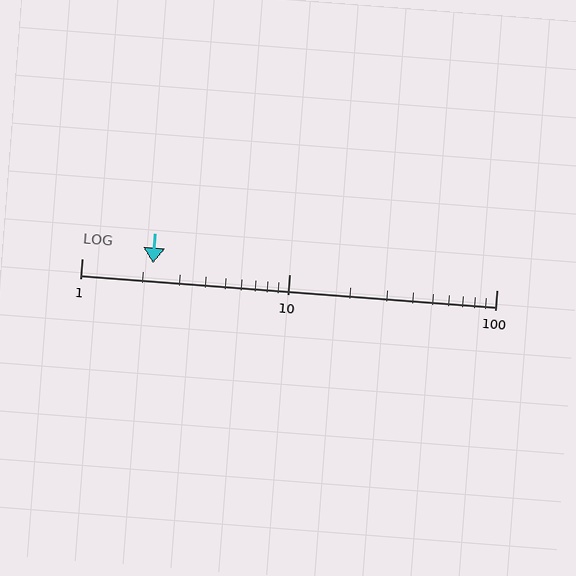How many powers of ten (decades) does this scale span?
The scale spans 2 decades, from 1 to 100.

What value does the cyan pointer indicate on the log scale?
The pointer indicates approximately 2.2.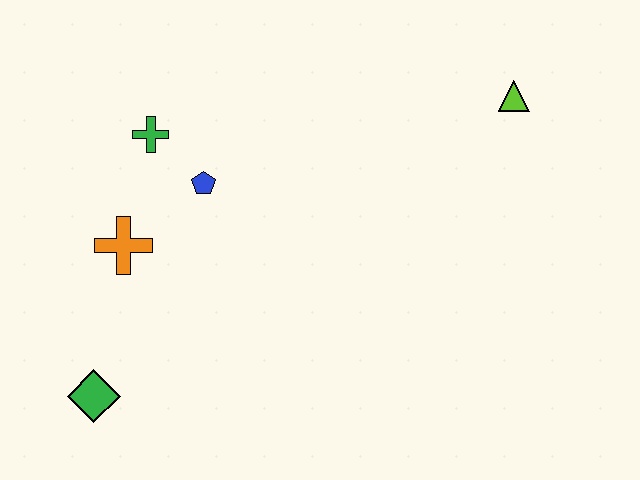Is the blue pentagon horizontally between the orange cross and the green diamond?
No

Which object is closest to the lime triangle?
The blue pentagon is closest to the lime triangle.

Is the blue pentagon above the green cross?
No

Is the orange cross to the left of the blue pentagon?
Yes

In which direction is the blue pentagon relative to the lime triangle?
The blue pentagon is to the left of the lime triangle.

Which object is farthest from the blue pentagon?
The lime triangle is farthest from the blue pentagon.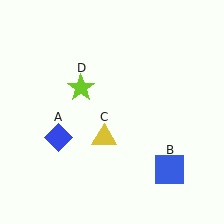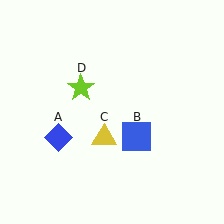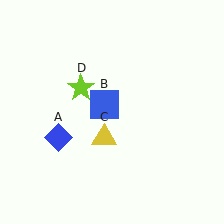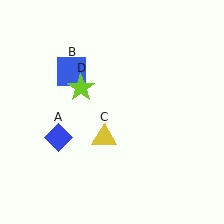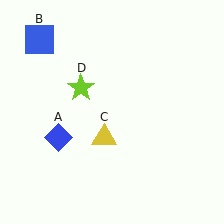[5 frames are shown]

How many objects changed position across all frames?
1 object changed position: blue square (object B).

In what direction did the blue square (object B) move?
The blue square (object B) moved up and to the left.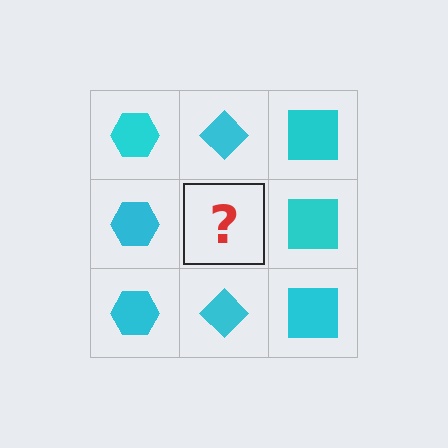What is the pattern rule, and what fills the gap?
The rule is that each column has a consistent shape. The gap should be filled with a cyan diamond.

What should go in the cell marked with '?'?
The missing cell should contain a cyan diamond.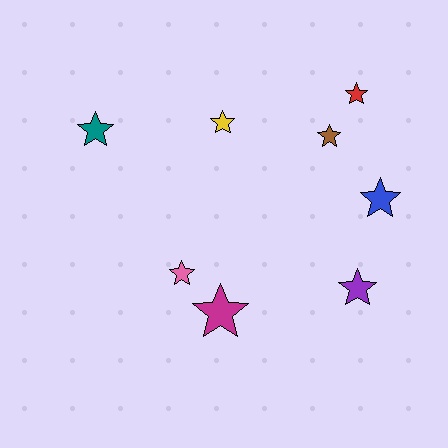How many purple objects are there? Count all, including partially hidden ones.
There is 1 purple object.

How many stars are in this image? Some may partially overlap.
There are 8 stars.